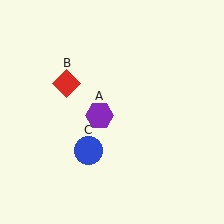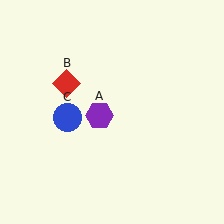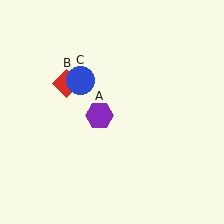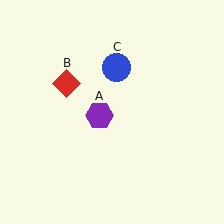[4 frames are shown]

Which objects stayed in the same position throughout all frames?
Purple hexagon (object A) and red diamond (object B) remained stationary.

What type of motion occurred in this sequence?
The blue circle (object C) rotated clockwise around the center of the scene.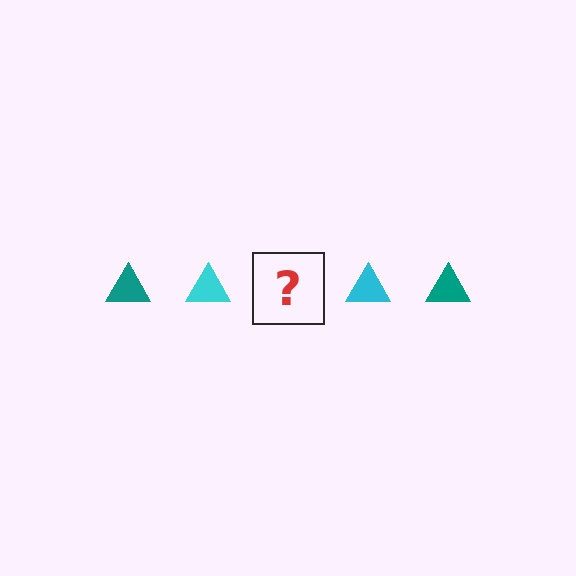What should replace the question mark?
The question mark should be replaced with a teal triangle.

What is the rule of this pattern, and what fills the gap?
The rule is that the pattern cycles through teal, cyan triangles. The gap should be filled with a teal triangle.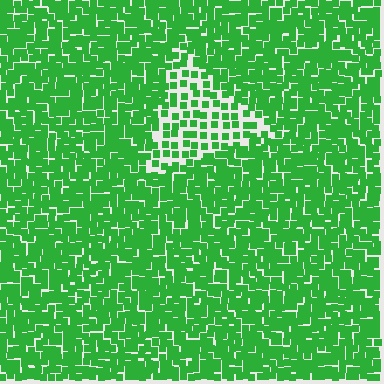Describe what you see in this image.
The image contains small green elements arranged at two different densities. A triangle-shaped region is visible where the elements are less densely packed than the surrounding area.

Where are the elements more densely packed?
The elements are more densely packed outside the triangle boundary.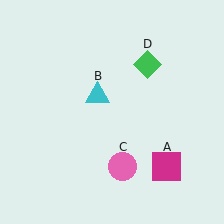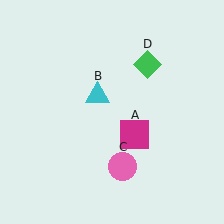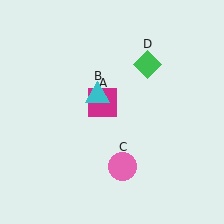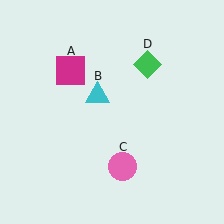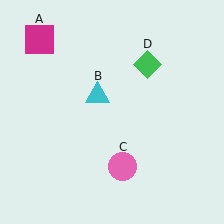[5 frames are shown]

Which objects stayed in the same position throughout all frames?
Cyan triangle (object B) and pink circle (object C) and green diamond (object D) remained stationary.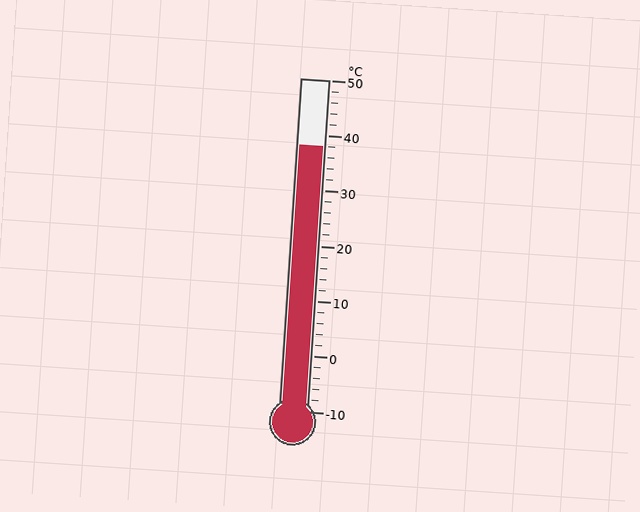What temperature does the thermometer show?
The thermometer shows approximately 38°C.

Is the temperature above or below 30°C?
The temperature is above 30°C.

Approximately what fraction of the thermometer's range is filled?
The thermometer is filled to approximately 80% of its range.